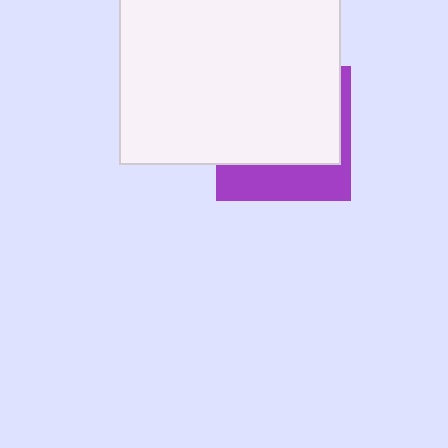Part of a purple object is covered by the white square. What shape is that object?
It is a square.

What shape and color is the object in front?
The object in front is a white square.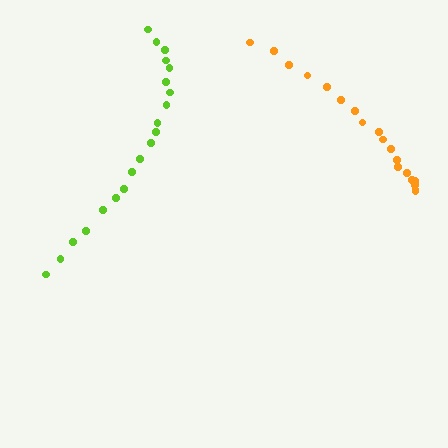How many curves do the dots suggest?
There are 2 distinct paths.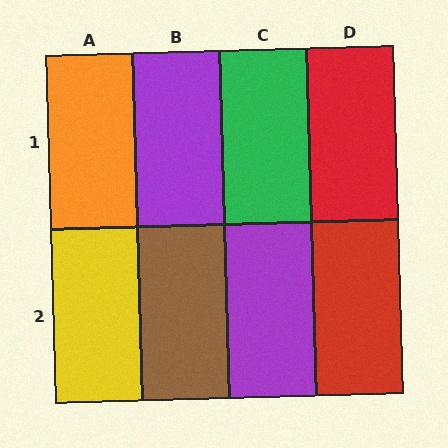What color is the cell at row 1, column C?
Green.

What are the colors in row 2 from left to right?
Yellow, brown, purple, red.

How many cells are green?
1 cell is green.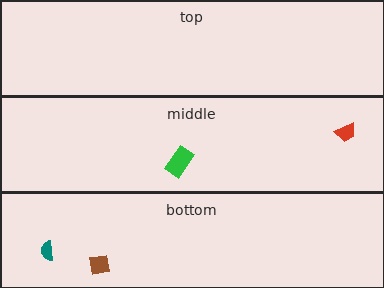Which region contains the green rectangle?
The middle region.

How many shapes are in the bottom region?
2.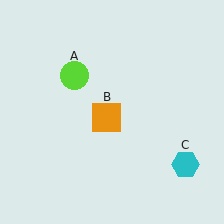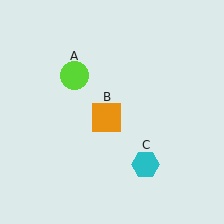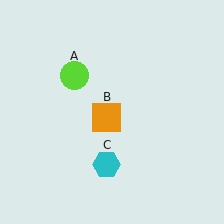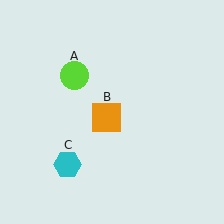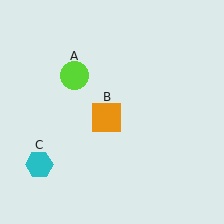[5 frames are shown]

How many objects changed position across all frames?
1 object changed position: cyan hexagon (object C).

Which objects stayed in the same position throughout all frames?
Lime circle (object A) and orange square (object B) remained stationary.